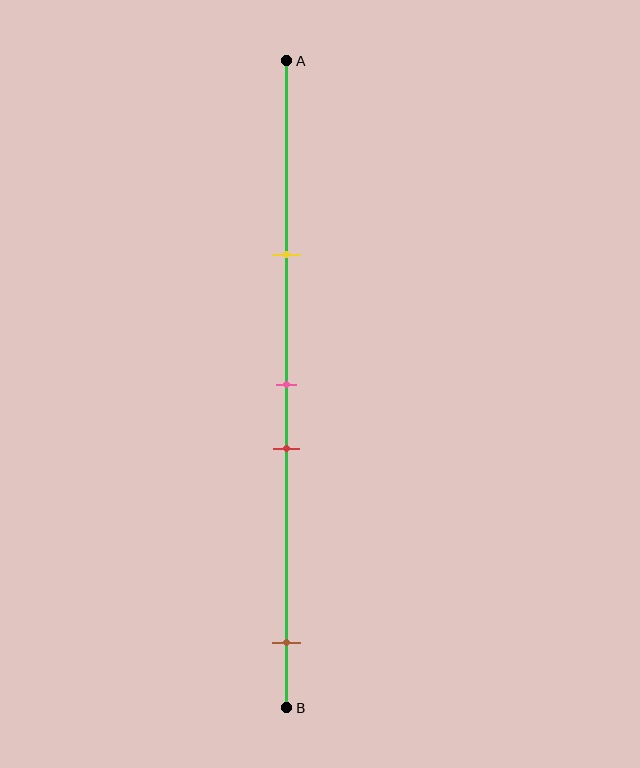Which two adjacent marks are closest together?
The pink and red marks are the closest adjacent pair.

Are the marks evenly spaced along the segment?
No, the marks are not evenly spaced.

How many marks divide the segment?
There are 4 marks dividing the segment.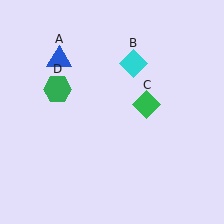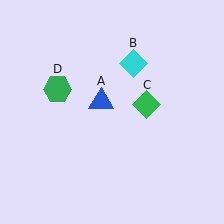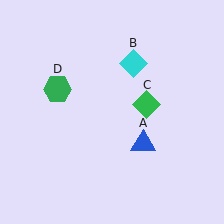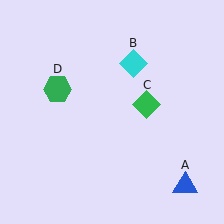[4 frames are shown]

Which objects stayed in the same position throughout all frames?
Cyan diamond (object B) and green diamond (object C) and green hexagon (object D) remained stationary.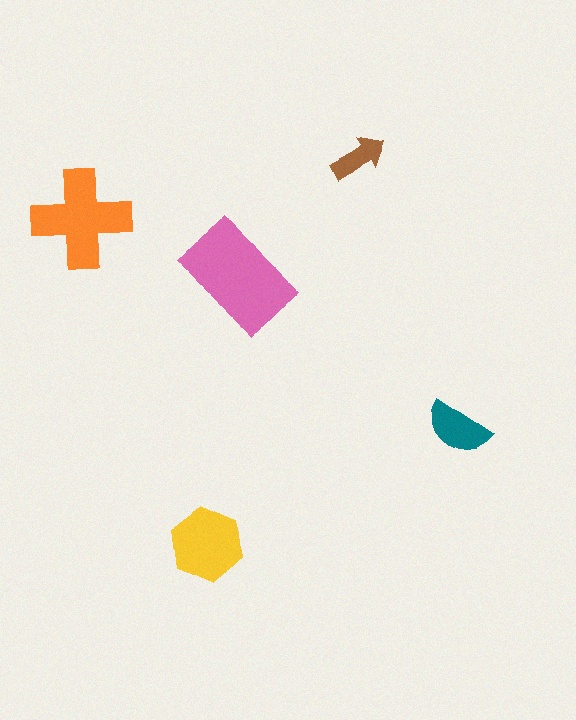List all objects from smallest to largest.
The brown arrow, the teal semicircle, the yellow hexagon, the orange cross, the pink rectangle.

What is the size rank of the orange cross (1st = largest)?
2nd.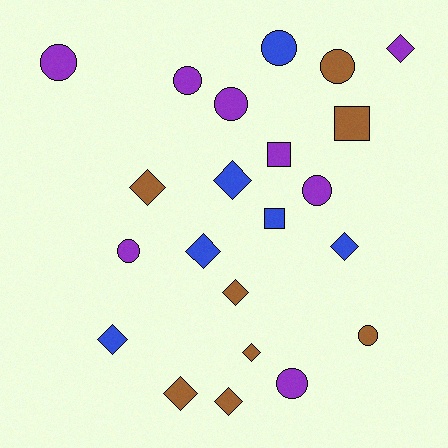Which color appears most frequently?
Brown, with 8 objects.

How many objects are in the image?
There are 22 objects.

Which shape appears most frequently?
Diamond, with 10 objects.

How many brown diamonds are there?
There are 5 brown diamonds.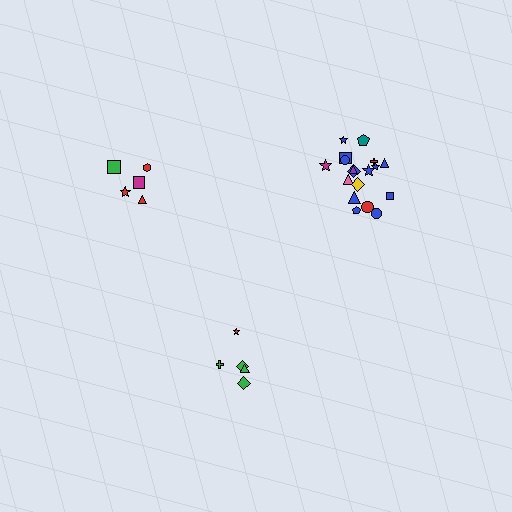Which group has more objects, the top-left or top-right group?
The top-right group.